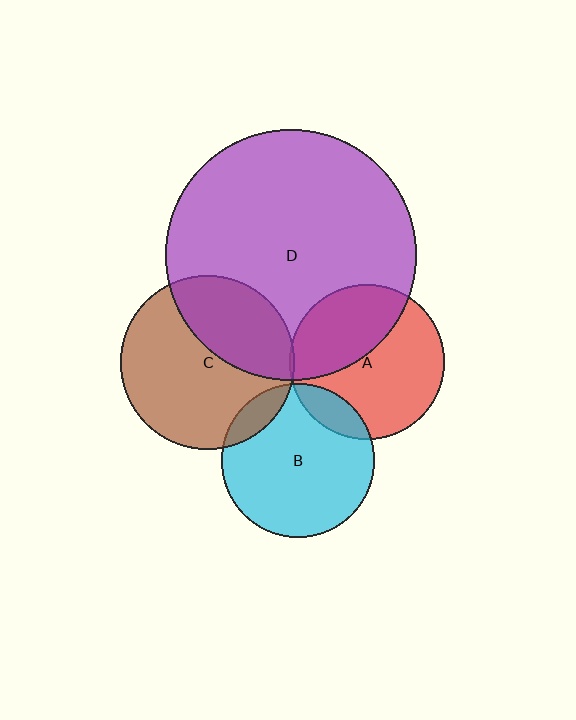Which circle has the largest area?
Circle D (purple).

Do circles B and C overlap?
Yes.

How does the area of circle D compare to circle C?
Approximately 2.1 times.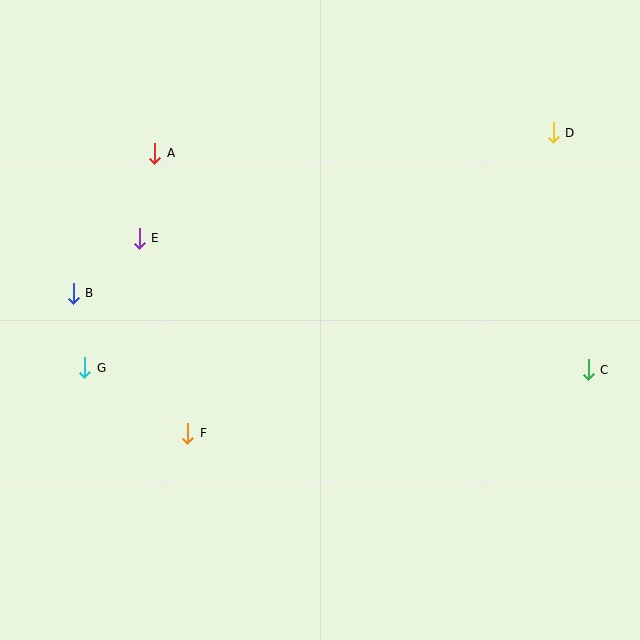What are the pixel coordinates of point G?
Point G is at (85, 368).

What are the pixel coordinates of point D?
Point D is at (553, 133).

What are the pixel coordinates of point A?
Point A is at (155, 153).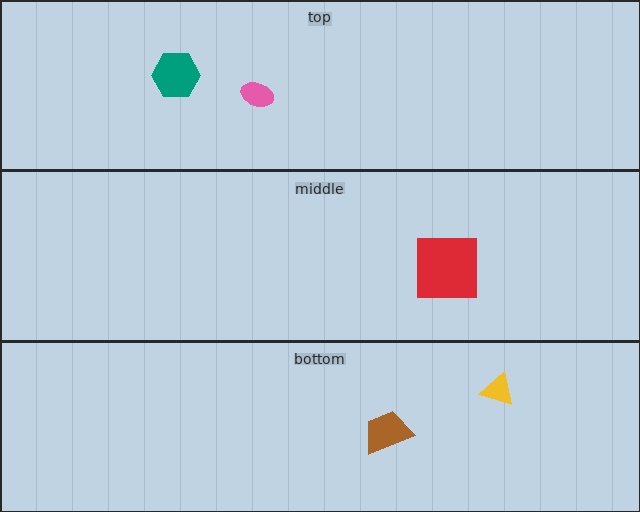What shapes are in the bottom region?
The yellow triangle, the brown trapezoid.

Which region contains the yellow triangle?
The bottom region.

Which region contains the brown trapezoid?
The bottom region.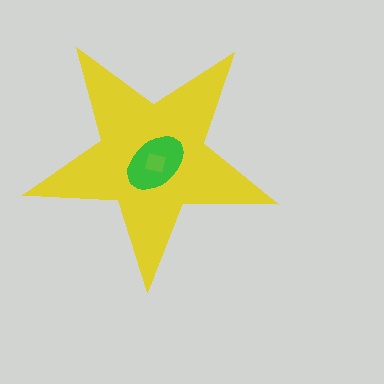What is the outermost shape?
The yellow star.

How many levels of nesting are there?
3.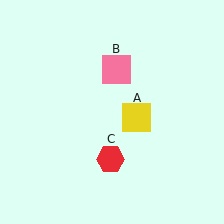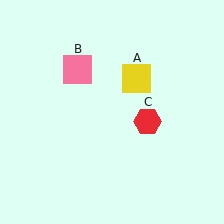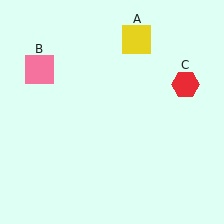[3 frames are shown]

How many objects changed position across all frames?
3 objects changed position: yellow square (object A), pink square (object B), red hexagon (object C).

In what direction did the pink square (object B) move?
The pink square (object B) moved left.